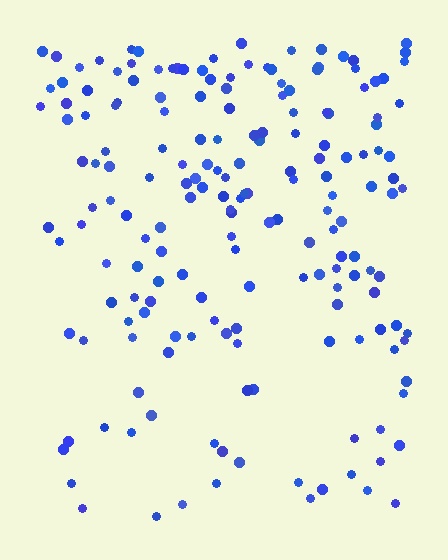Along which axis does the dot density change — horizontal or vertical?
Vertical.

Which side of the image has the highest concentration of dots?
The top.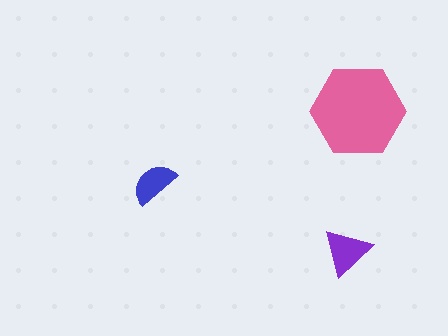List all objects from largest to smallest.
The pink hexagon, the purple triangle, the blue semicircle.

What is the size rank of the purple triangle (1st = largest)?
2nd.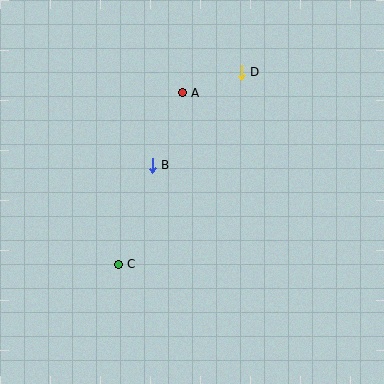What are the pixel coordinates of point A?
Point A is at (182, 93).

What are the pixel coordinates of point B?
Point B is at (152, 165).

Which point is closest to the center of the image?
Point B at (152, 165) is closest to the center.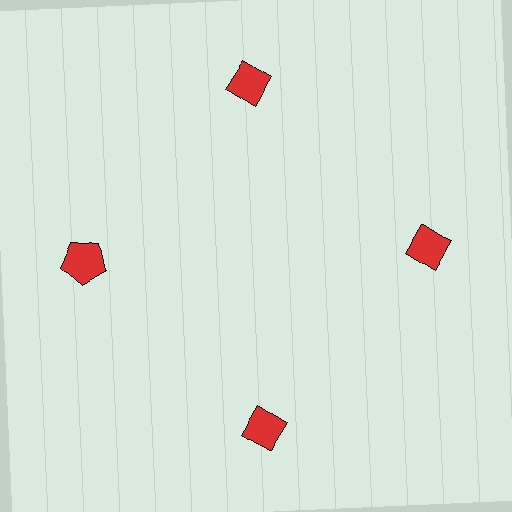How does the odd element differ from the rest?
It has a different shape: pentagon instead of diamond.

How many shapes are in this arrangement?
There are 4 shapes arranged in a ring pattern.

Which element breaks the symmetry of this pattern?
The red pentagon at roughly the 9 o'clock position breaks the symmetry. All other shapes are red diamonds.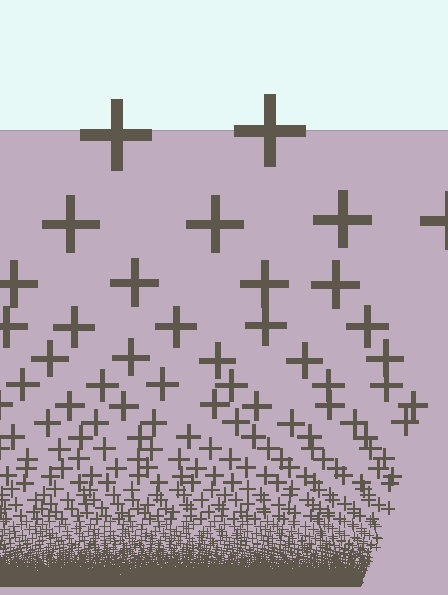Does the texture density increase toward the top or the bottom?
Density increases toward the bottom.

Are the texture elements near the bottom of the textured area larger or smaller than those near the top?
Smaller. The gradient is inverted — elements near the bottom are smaller and denser.